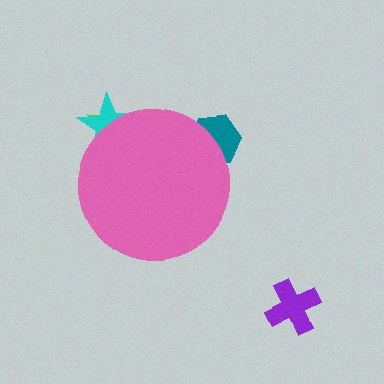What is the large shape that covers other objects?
A pink circle.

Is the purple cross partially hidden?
No, the purple cross is fully visible.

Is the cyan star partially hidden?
Yes, the cyan star is partially hidden behind the pink circle.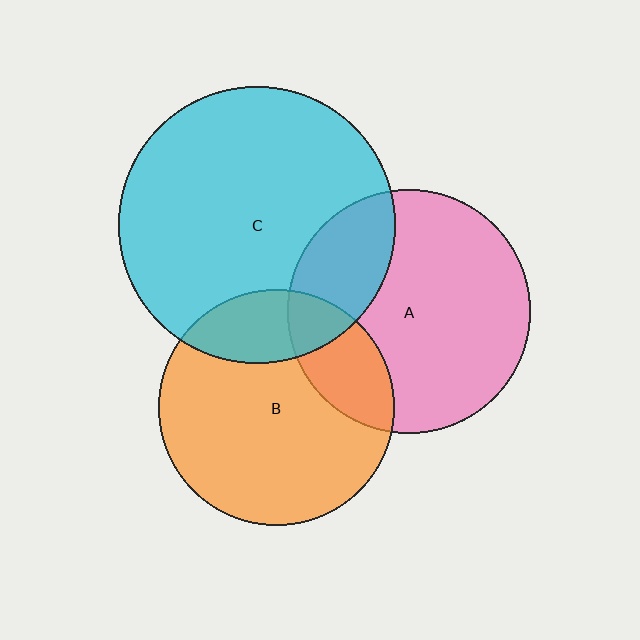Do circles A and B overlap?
Yes.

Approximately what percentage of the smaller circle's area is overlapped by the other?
Approximately 20%.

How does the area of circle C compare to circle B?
Approximately 1.4 times.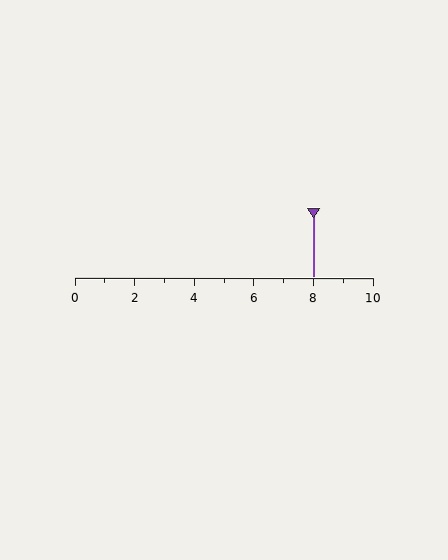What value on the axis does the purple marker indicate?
The marker indicates approximately 8.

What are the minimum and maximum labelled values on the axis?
The axis runs from 0 to 10.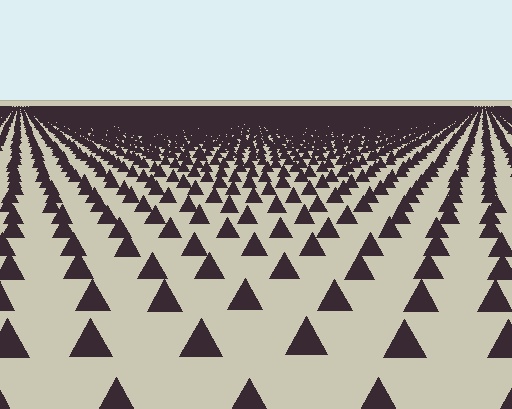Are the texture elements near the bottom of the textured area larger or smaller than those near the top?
Larger. Near the bottom, elements are closer to the viewer and appear at a bigger on-screen size.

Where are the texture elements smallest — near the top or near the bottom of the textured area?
Near the top.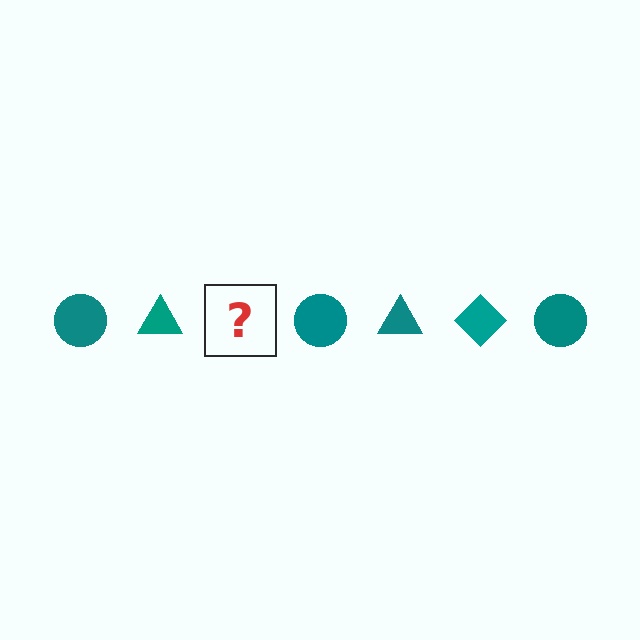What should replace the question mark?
The question mark should be replaced with a teal diamond.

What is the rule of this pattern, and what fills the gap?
The rule is that the pattern cycles through circle, triangle, diamond shapes in teal. The gap should be filled with a teal diamond.